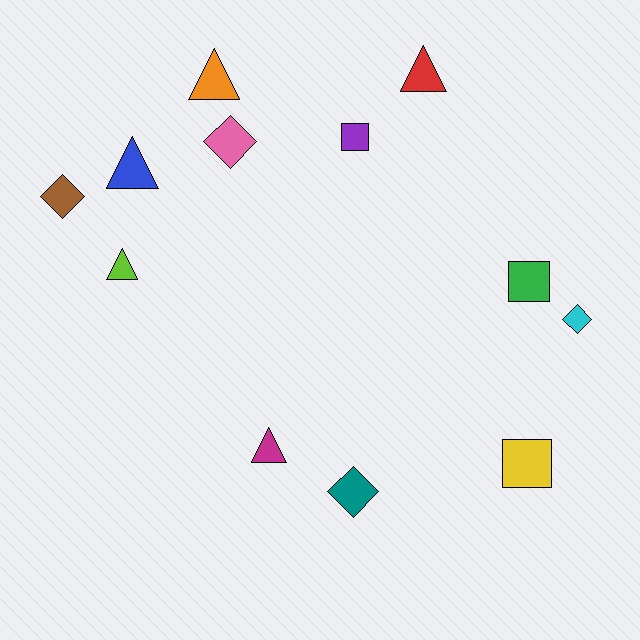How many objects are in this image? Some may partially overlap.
There are 12 objects.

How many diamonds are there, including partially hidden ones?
There are 4 diamonds.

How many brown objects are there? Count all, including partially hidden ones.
There is 1 brown object.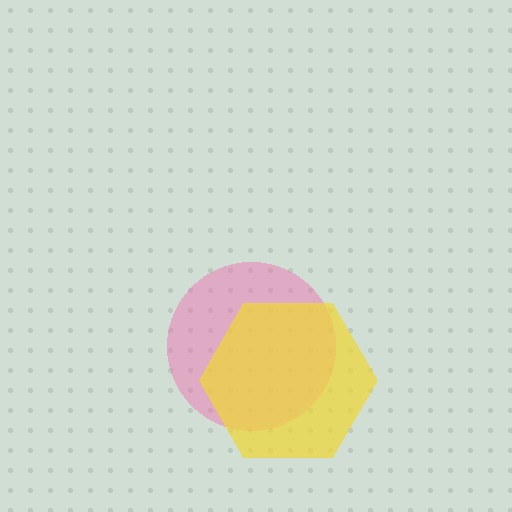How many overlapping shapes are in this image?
There are 2 overlapping shapes in the image.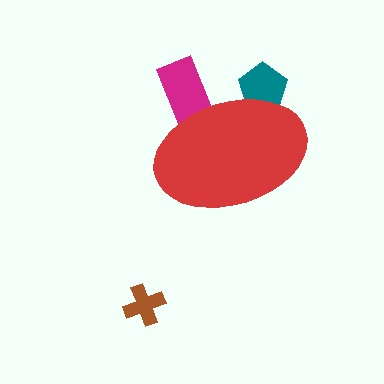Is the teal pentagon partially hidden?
Yes, the teal pentagon is partially hidden behind the red ellipse.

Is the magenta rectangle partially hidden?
Yes, the magenta rectangle is partially hidden behind the red ellipse.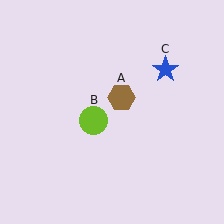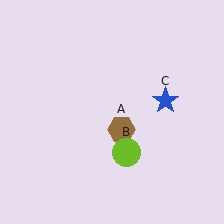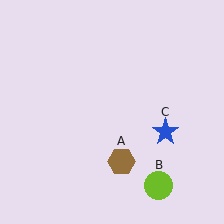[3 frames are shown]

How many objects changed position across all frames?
3 objects changed position: brown hexagon (object A), lime circle (object B), blue star (object C).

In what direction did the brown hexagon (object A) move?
The brown hexagon (object A) moved down.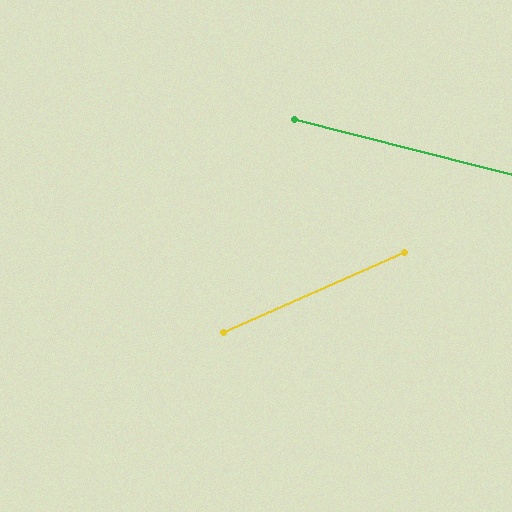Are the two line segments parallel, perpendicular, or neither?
Neither parallel nor perpendicular — they differ by about 38°.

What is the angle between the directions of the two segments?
Approximately 38 degrees.